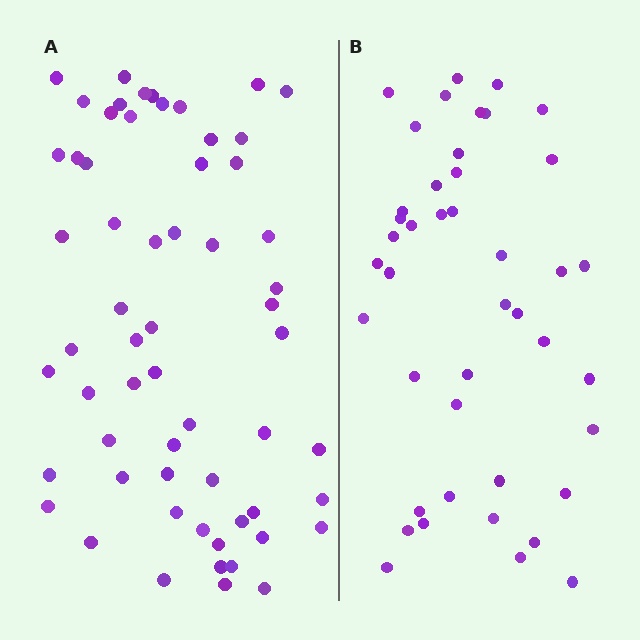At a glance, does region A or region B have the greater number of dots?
Region A (the left region) has more dots.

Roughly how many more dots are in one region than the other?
Region A has approximately 15 more dots than region B.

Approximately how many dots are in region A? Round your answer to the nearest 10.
About 60 dots.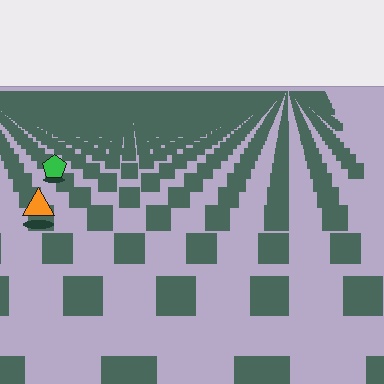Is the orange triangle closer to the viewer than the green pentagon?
Yes. The orange triangle is closer — you can tell from the texture gradient: the ground texture is coarser near it.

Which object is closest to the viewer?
The orange triangle is closest. The texture marks near it are larger and more spread out.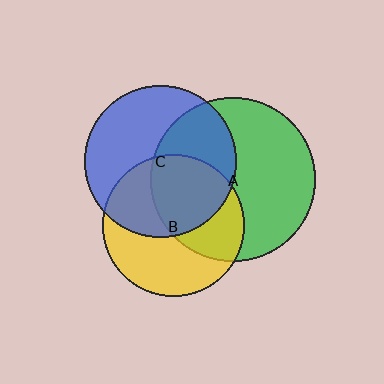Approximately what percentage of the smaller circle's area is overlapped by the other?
Approximately 50%.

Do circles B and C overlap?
Yes.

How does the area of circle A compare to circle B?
Approximately 1.3 times.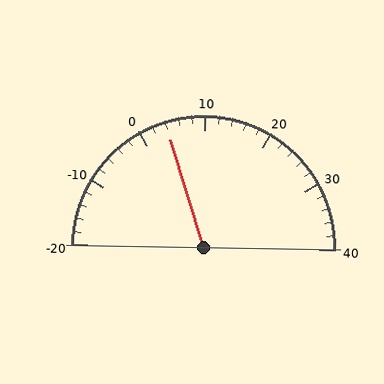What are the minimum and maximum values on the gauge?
The gauge ranges from -20 to 40.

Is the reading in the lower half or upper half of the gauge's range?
The reading is in the lower half of the range (-20 to 40).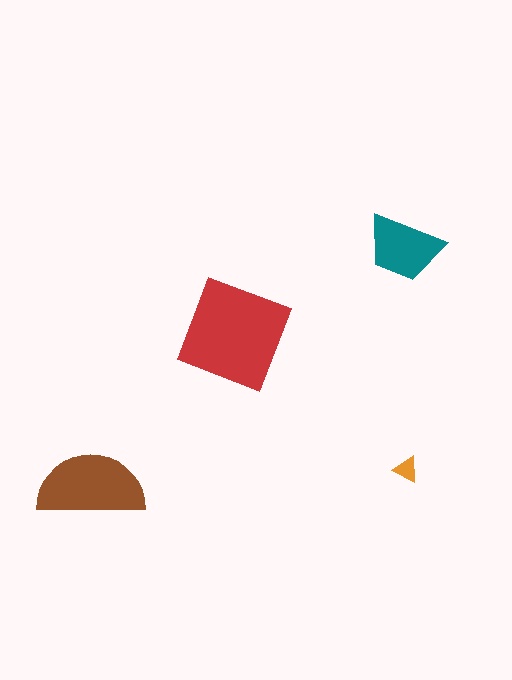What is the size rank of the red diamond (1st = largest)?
1st.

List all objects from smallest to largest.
The orange triangle, the teal trapezoid, the brown semicircle, the red diamond.